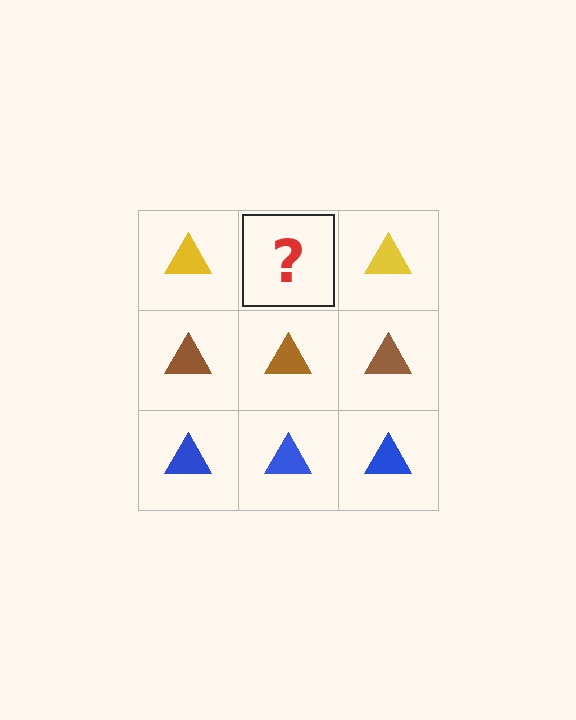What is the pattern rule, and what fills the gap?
The rule is that each row has a consistent color. The gap should be filled with a yellow triangle.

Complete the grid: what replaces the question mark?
The question mark should be replaced with a yellow triangle.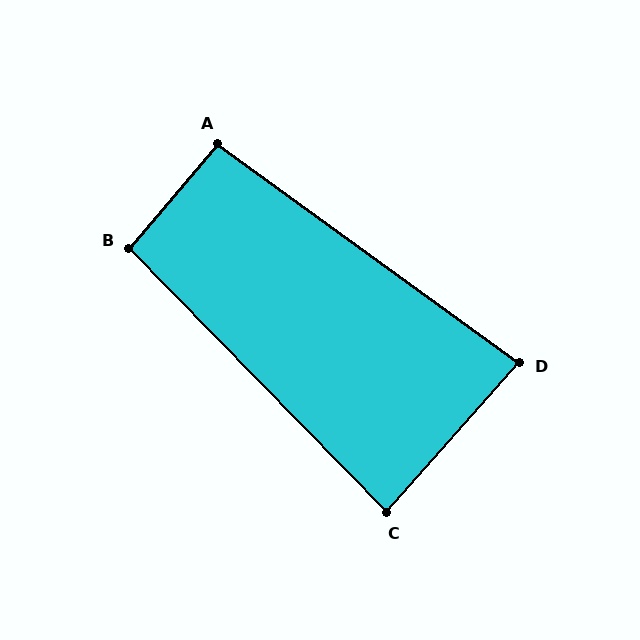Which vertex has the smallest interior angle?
D, at approximately 85 degrees.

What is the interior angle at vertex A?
Approximately 94 degrees (approximately right).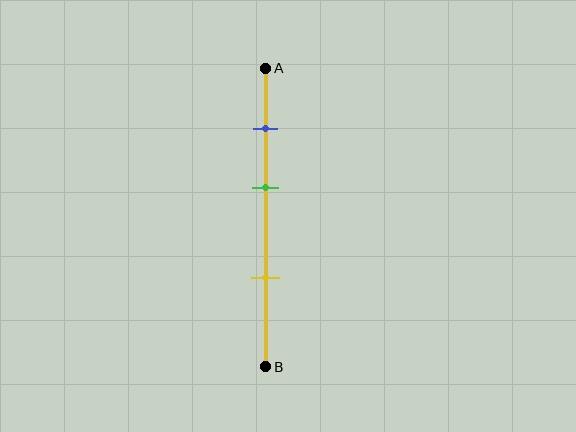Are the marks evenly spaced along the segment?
Yes, the marks are approximately evenly spaced.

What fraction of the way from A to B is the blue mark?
The blue mark is approximately 20% (0.2) of the way from A to B.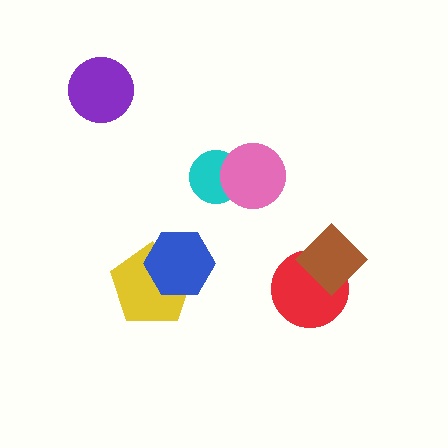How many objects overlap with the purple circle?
0 objects overlap with the purple circle.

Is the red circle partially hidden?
Yes, it is partially covered by another shape.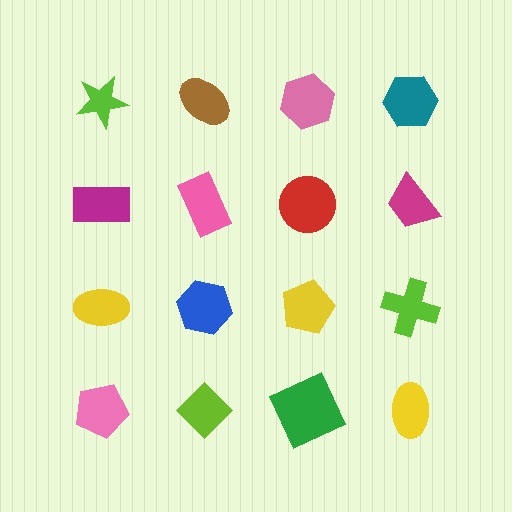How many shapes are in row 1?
4 shapes.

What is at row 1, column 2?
A brown ellipse.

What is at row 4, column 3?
A green square.